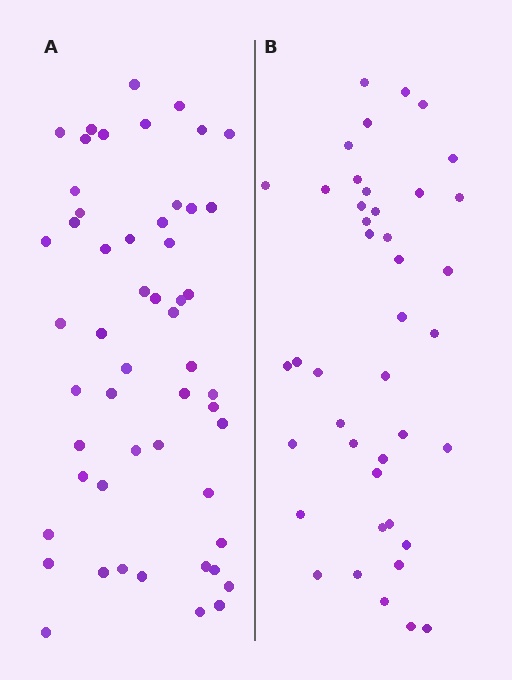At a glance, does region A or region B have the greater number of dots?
Region A (the left region) has more dots.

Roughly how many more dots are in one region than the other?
Region A has roughly 12 or so more dots than region B.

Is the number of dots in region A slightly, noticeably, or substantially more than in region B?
Region A has noticeably more, but not dramatically so. The ratio is roughly 1.3 to 1.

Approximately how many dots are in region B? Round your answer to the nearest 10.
About 40 dots. (The exact count is 42, which rounds to 40.)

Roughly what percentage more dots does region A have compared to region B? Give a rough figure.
About 25% more.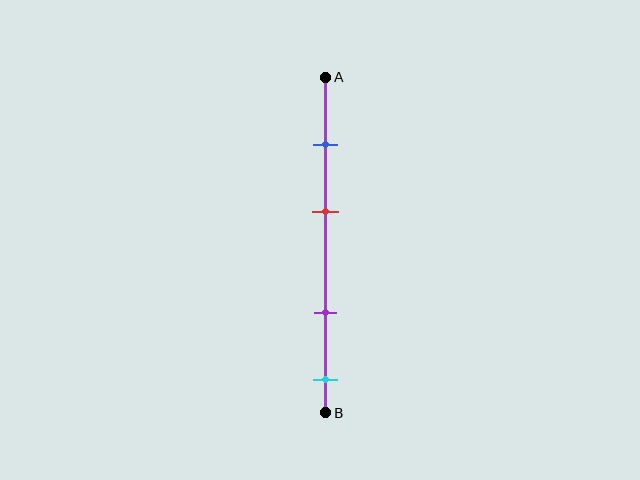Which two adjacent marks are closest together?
The blue and red marks are the closest adjacent pair.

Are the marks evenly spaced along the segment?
No, the marks are not evenly spaced.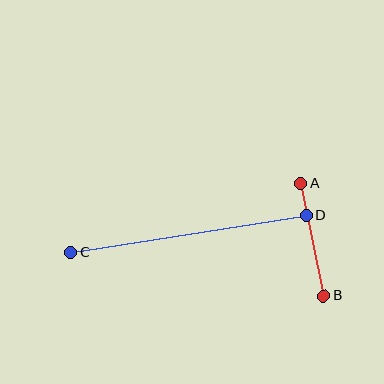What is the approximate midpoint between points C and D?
The midpoint is at approximately (189, 234) pixels.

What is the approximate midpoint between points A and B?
The midpoint is at approximately (312, 239) pixels.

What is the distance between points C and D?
The distance is approximately 238 pixels.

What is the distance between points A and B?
The distance is approximately 115 pixels.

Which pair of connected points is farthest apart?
Points C and D are farthest apart.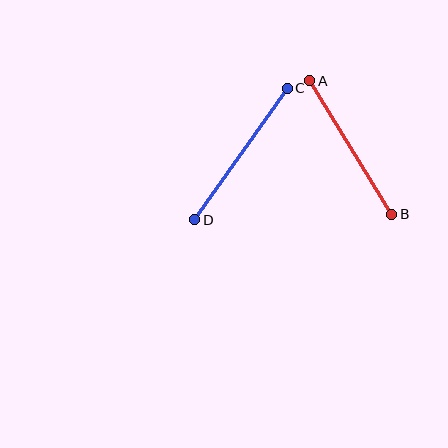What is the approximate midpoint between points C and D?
The midpoint is at approximately (241, 154) pixels.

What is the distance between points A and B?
The distance is approximately 157 pixels.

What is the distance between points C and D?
The distance is approximately 161 pixels.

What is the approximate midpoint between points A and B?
The midpoint is at approximately (351, 147) pixels.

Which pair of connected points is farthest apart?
Points C and D are farthest apart.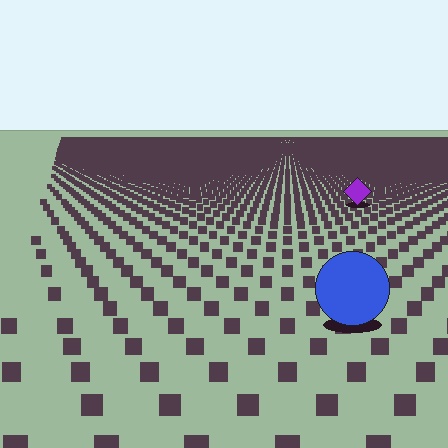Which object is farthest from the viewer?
The purple diamond is farthest from the viewer. It appears smaller and the ground texture around it is denser.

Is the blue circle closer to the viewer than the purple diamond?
Yes. The blue circle is closer — you can tell from the texture gradient: the ground texture is coarser near it.